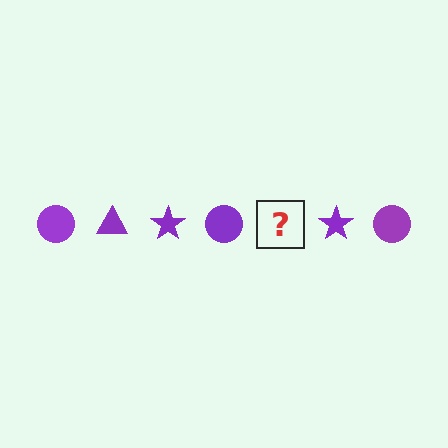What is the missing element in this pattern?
The missing element is a purple triangle.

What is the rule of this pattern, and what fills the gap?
The rule is that the pattern cycles through circle, triangle, star shapes in purple. The gap should be filled with a purple triangle.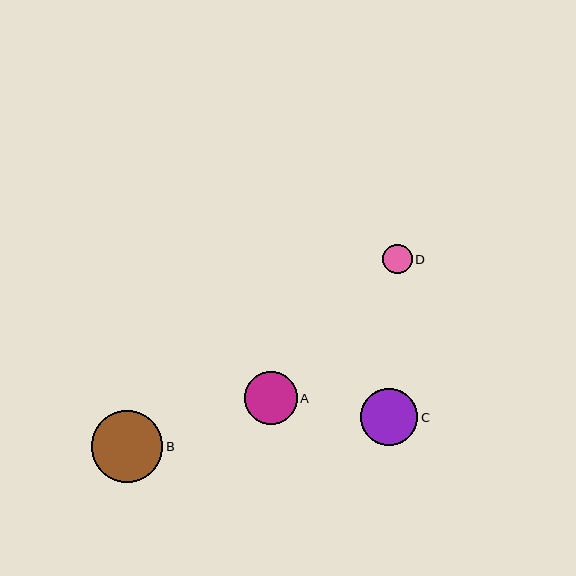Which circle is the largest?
Circle B is the largest with a size of approximately 72 pixels.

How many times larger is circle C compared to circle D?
Circle C is approximately 1.9 times the size of circle D.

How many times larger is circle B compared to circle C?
Circle B is approximately 1.3 times the size of circle C.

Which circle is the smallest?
Circle D is the smallest with a size of approximately 30 pixels.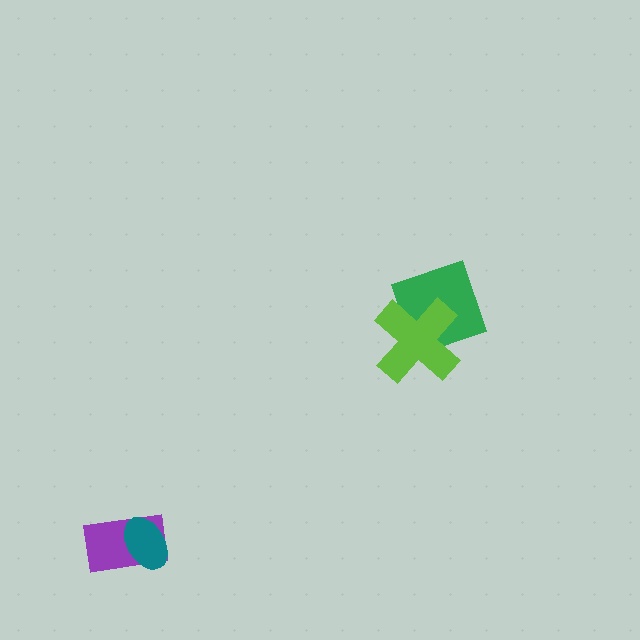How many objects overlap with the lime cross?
1 object overlaps with the lime cross.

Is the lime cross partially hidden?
No, no other shape covers it.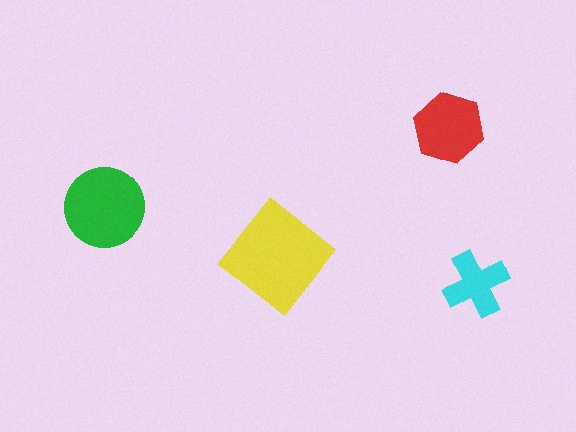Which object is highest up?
The red hexagon is topmost.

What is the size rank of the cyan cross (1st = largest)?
4th.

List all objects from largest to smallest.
The yellow diamond, the green circle, the red hexagon, the cyan cross.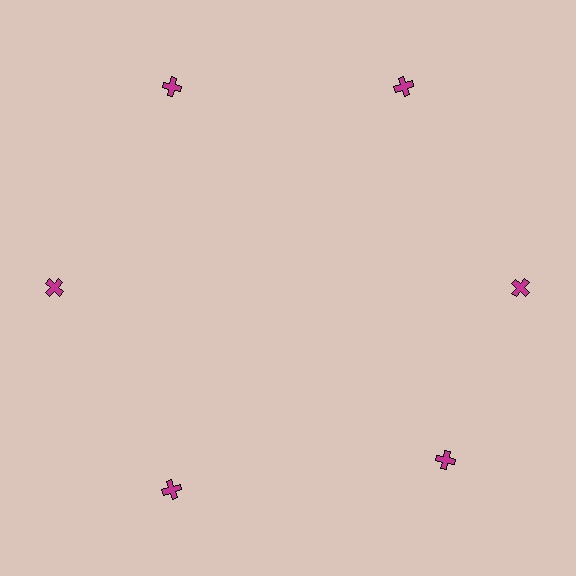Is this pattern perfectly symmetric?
No. The 6 magenta crosses are arranged in a ring, but one element near the 5 o'clock position is rotated out of alignment along the ring, breaking the 6-fold rotational symmetry.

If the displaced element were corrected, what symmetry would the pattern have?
It would have 6-fold rotational symmetry — the pattern would map onto itself every 60 degrees.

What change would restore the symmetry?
The symmetry would be restored by rotating it back into even spacing with its neighbors so that all 6 crosses sit at equal angles and equal distance from the center.